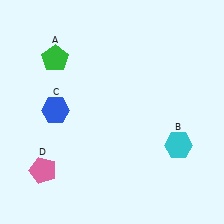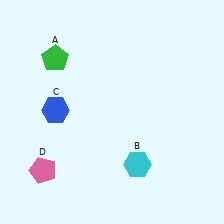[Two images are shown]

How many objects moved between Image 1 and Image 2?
1 object moved between the two images.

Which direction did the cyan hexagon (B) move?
The cyan hexagon (B) moved left.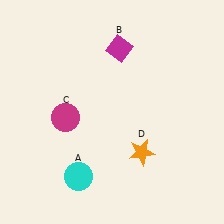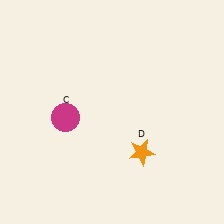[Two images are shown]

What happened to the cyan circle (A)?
The cyan circle (A) was removed in Image 2. It was in the bottom-left area of Image 1.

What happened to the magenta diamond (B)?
The magenta diamond (B) was removed in Image 2. It was in the top-right area of Image 1.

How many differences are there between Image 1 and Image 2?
There are 2 differences between the two images.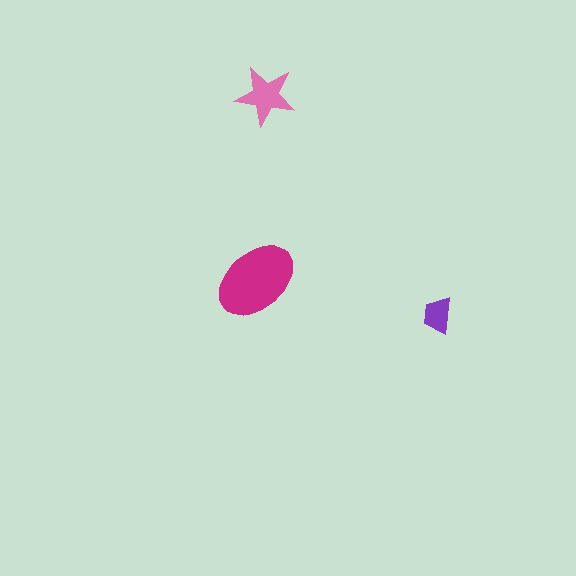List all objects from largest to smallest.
The magenta ellipse, the pink star, the purple trapezoid.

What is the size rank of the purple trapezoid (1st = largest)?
3rd.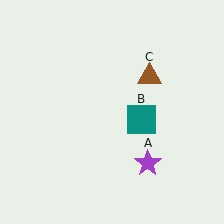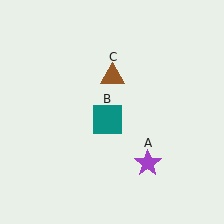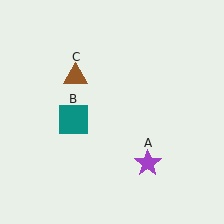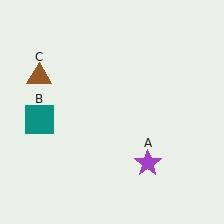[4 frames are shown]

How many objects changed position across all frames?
2 objects changed position: teal square (object B), brown triangle (object C).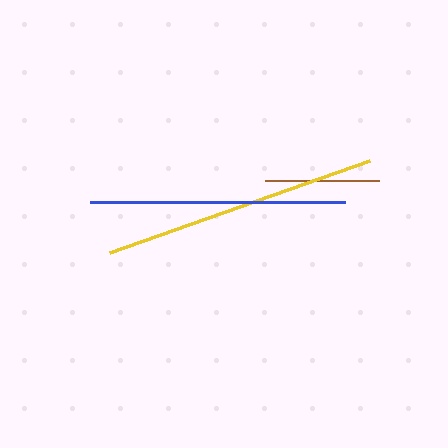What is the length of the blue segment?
The blue segment is approximately 255 pixels long.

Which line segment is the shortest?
The brown line is the shortest at approximately 115 pixels.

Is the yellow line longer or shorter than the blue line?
The yellow line is longer than the blue line.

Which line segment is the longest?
The yellow line is the longest at approximately 276 pixels.